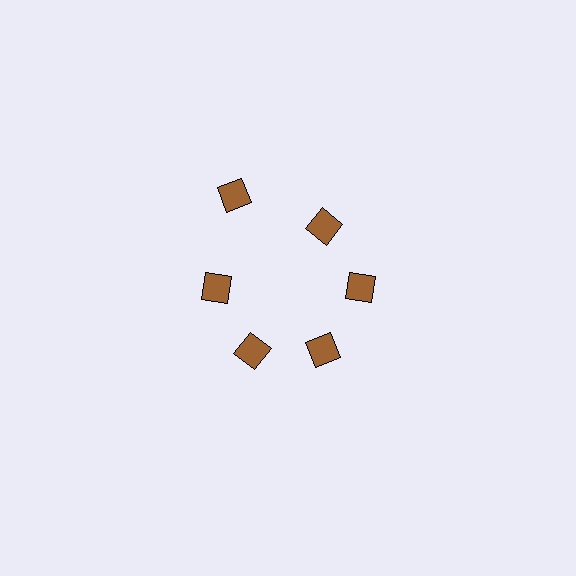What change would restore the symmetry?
The symmetry would be restored by moving it inward, back onto the ring so that all 6 diamonds sit at equal angles and equal distance from the center.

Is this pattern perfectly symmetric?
No. The 6 brown diamonds are arranged in a ring, but one element near the 11 o'clock position is pushed outward from the center, breaking the 6-fold rotational symmetry.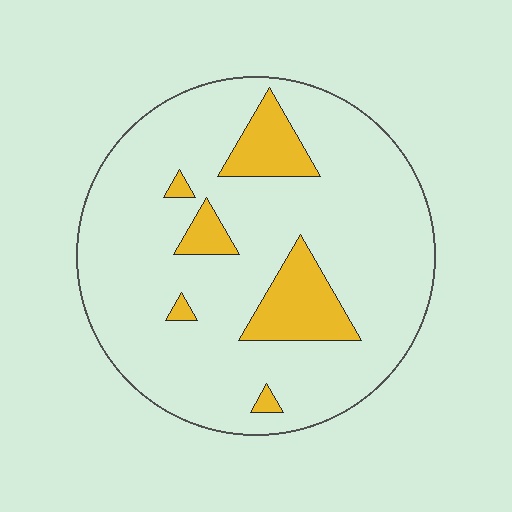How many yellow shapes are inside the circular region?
6.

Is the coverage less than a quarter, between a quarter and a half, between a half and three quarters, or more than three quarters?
Less than a quarter.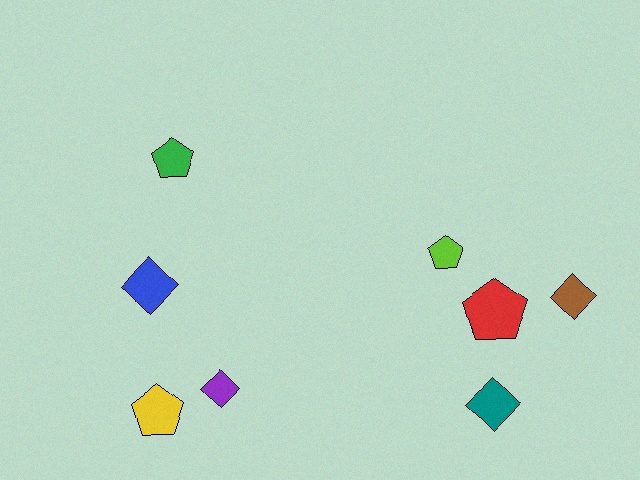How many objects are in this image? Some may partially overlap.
There are 8 objects.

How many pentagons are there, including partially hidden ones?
There are 4 pentagons.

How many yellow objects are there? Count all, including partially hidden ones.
There is 1 yellow object.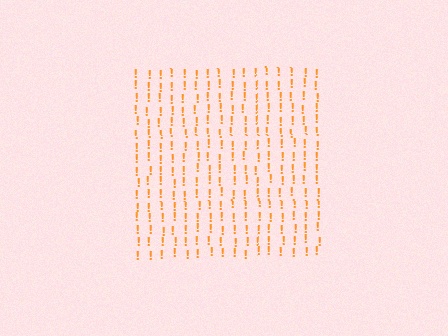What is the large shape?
The large shape is a square.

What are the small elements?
The small elements are exclamation marks.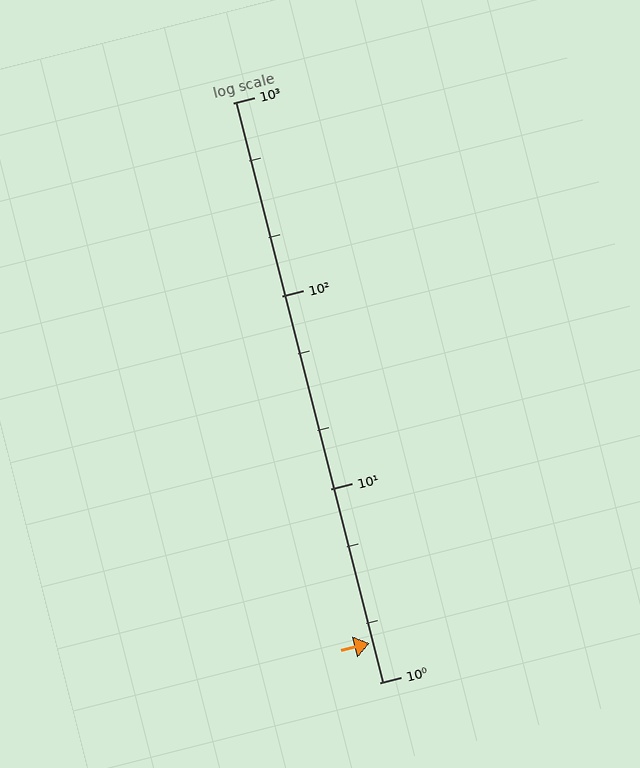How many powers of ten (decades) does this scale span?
The scale spans 3 decades, from 1 to 1000.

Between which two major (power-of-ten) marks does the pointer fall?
The pointer is between 1 and 10.